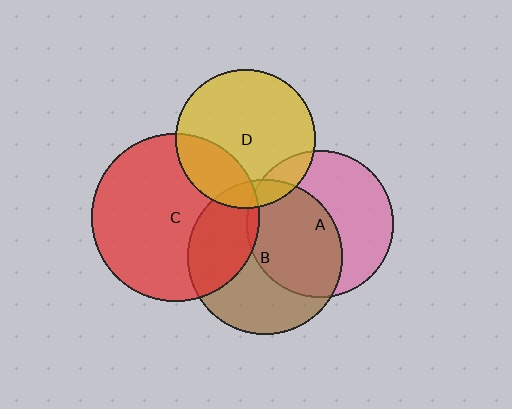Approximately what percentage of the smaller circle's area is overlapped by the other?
Approximately 50%.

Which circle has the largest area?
Circle C (red).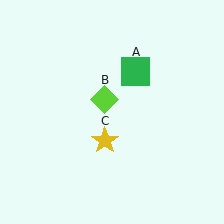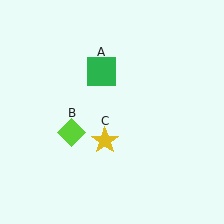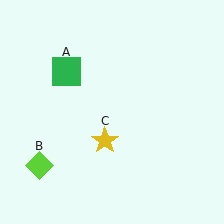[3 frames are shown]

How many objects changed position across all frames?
2 objects changed position: green square (object A), lime diamond (object B).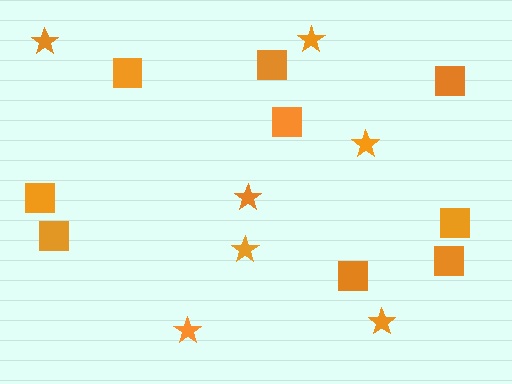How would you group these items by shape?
There are 2 groups: one group of stars (7) and one group of squares (9).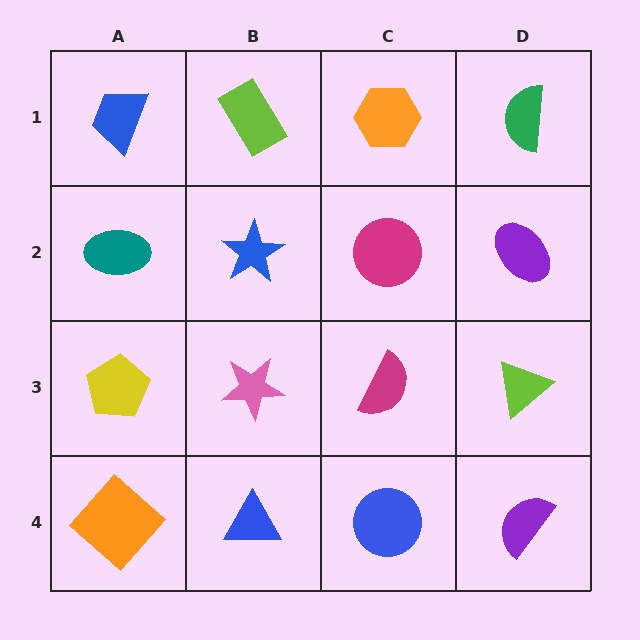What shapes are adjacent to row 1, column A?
A teal ellipse (row 2, column A), a lime rectangle (row 1, column B).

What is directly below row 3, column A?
An orange diamond.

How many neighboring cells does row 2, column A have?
3.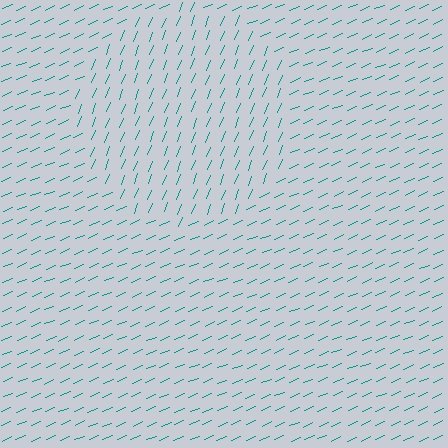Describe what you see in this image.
The image is filled with small teal line segments. A circle region in the image has lines oriented differently from the surrounding lines, creating a visible texture boundary.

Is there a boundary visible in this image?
Yes, there is a texture boundary formed by a change in line orientation.